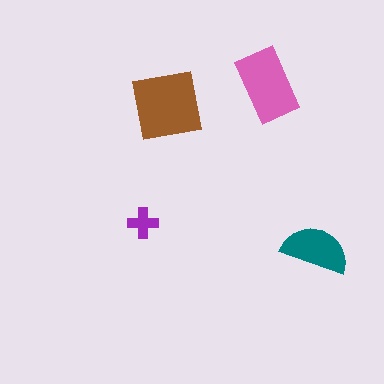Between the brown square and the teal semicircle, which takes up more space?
The brown square.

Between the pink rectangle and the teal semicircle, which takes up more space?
The pink rectangle.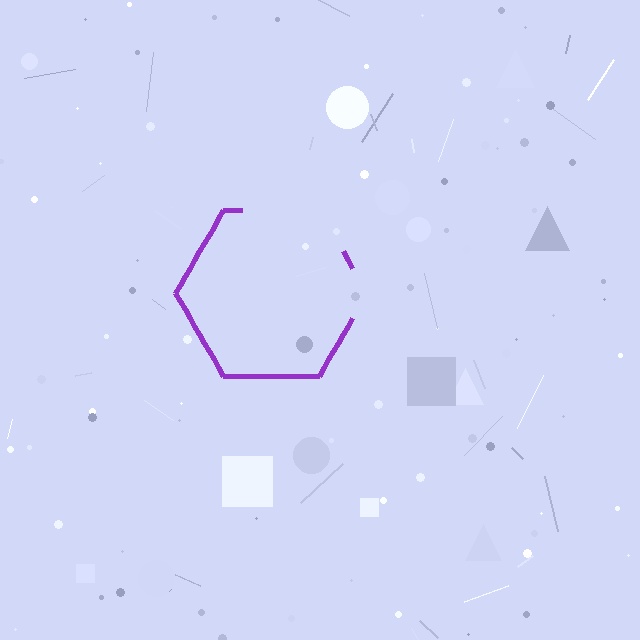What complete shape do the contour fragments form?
The contour fragments form a hexagon.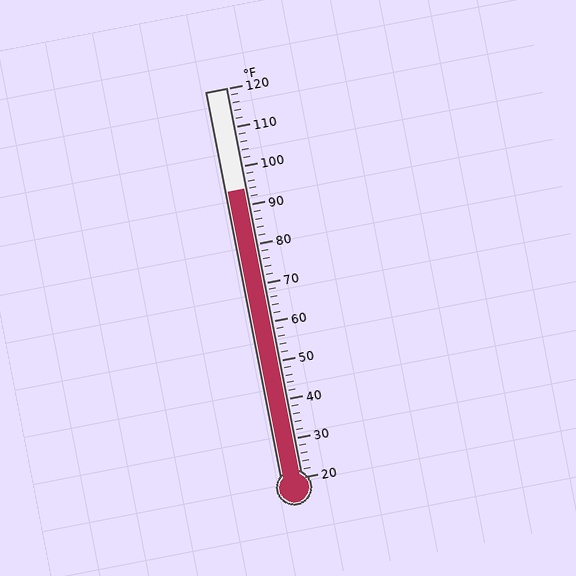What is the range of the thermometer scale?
The thermometer scale ranges from 20°F to 120°F.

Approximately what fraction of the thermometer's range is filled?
The thermometer is filled to approximately 75% of its range.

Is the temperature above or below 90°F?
The temperature is above 90°F.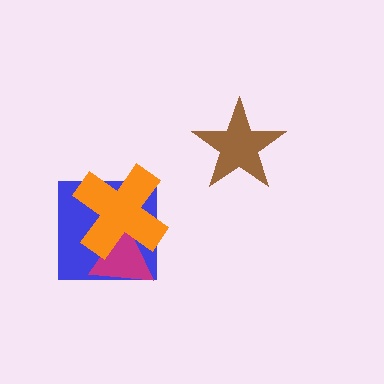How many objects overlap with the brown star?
0 objects overlap with the brown star.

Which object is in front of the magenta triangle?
The orange cross is in front of the magenta triangle.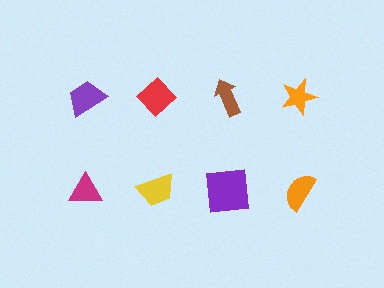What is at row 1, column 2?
A red diamond.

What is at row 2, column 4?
An orange semicircle.